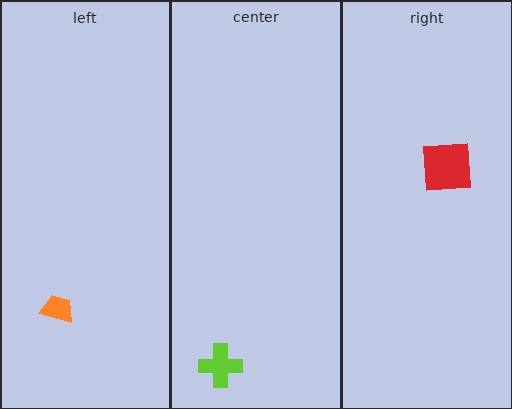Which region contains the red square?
The right region.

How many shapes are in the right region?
1.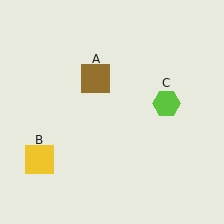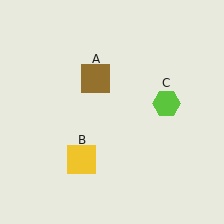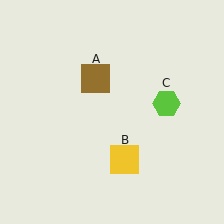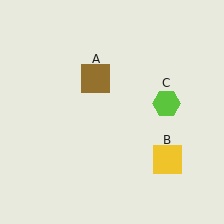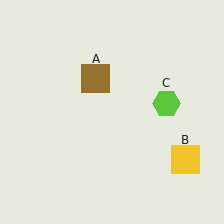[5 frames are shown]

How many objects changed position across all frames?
1 object changed position: yellow square (object B).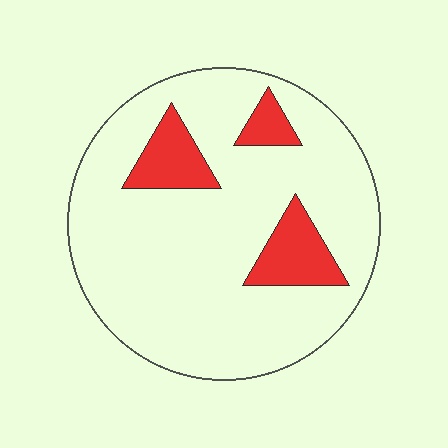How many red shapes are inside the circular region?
3.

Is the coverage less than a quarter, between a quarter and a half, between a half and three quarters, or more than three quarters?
Less than a quarter.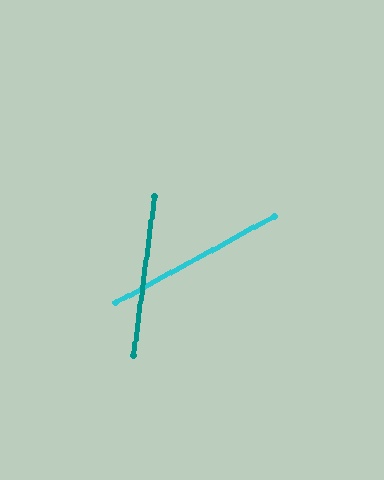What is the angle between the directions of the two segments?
Approximately 54 degrees.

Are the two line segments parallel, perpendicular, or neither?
Neither parallel nor perpendicular — they differ by about 54°.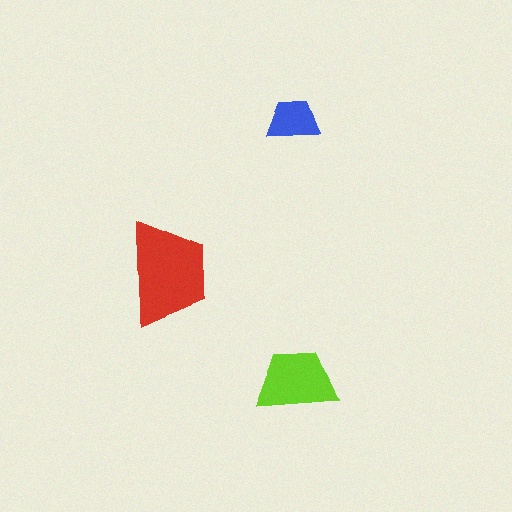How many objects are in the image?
There are 3 objects in the image.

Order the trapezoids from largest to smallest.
the red one, the lime one, the blue one.